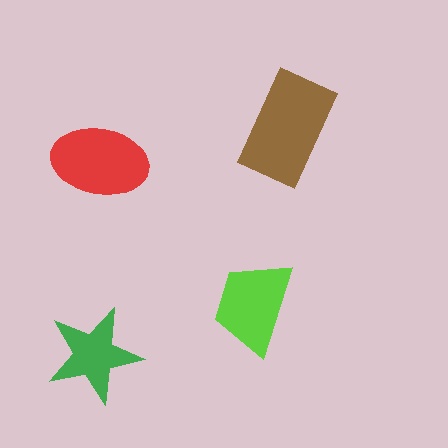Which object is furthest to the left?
The green star is leftmost.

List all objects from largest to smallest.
The brown rectangle, the red ellipse, the lime trapezoid, the green star.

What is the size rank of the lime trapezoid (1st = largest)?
3rd.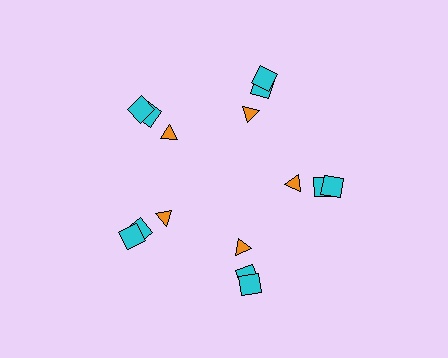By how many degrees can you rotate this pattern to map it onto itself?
The pattern maps onto itself every 72 degrees of rotation.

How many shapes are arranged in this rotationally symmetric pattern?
There are 15 shapes, arranged in 5 groups of 3.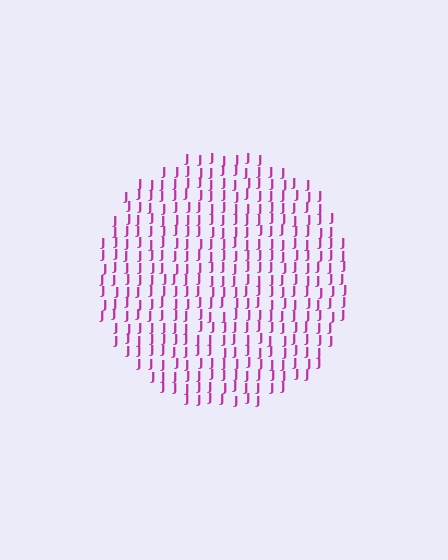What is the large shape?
The large shape is a circle.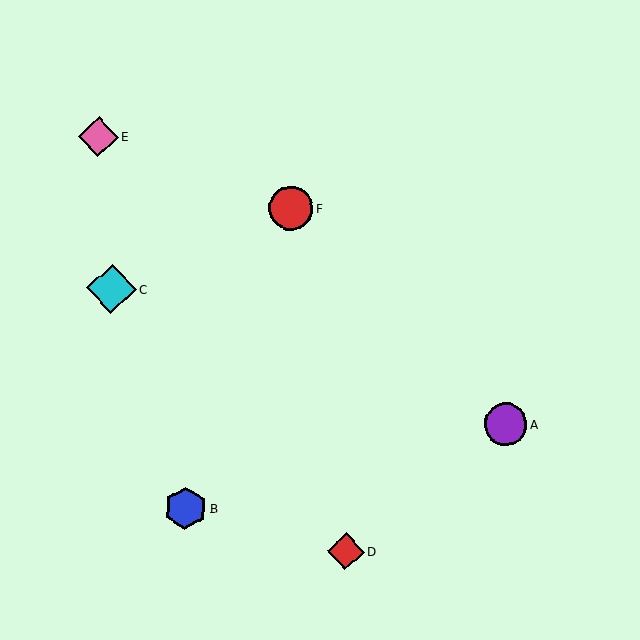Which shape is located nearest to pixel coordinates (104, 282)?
The cyan diamond (labeled C) at (111, 289) is nearest to that location.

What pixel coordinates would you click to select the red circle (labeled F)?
Click at (291, 208) to select the red circle F.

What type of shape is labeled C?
Shape C is a cyan diamond.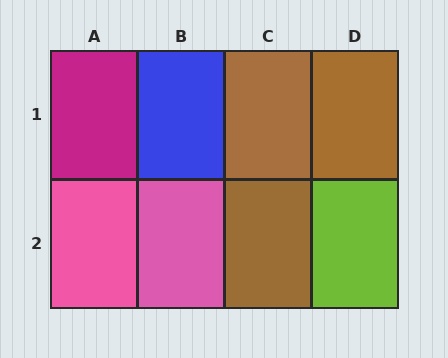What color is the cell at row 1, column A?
Magenta.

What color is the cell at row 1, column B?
Blue.